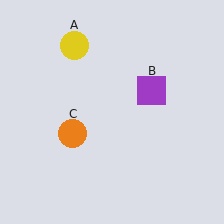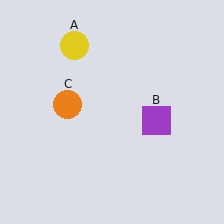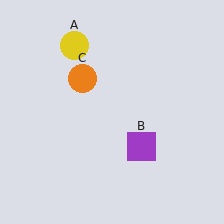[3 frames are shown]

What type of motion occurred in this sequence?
The purple square (object B), orange circle (object C) rotated clockwise around the center of the scene.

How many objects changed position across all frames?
2 objects changed position: purple square (object B), orange circle (object C).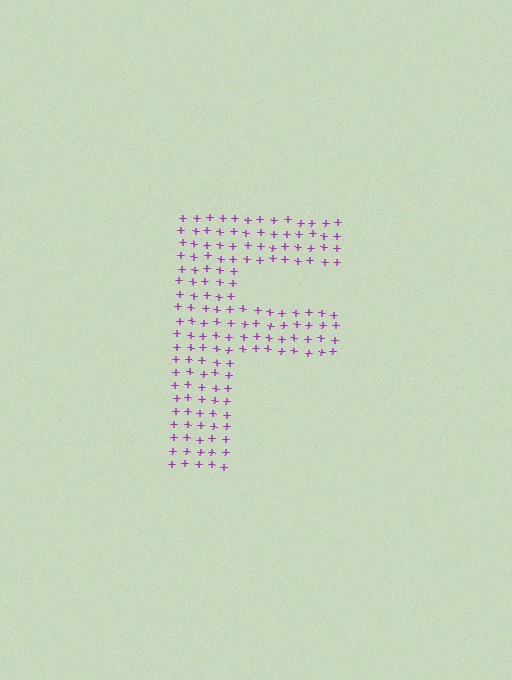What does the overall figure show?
The overall figure shows the letter F.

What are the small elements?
The small elements are plus signs.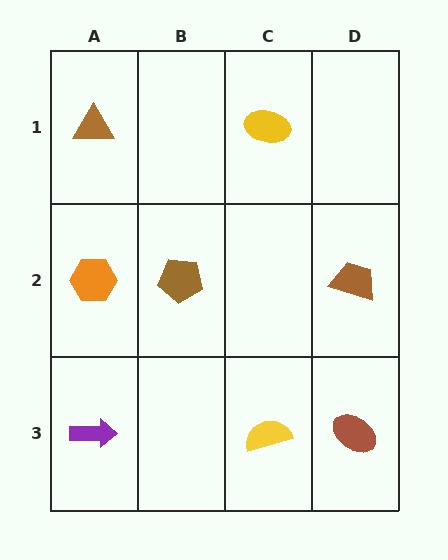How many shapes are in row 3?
3 shapes.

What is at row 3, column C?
A yellow semicircle.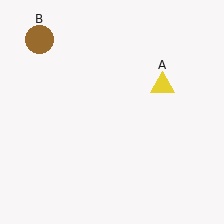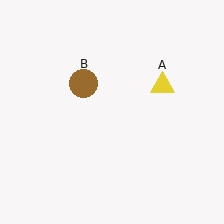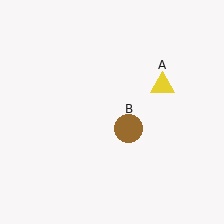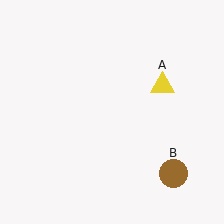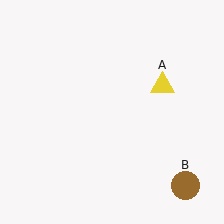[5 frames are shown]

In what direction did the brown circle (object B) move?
The brown circle (object B) moved down and to the right.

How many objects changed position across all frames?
1 object changed position: brown circle (object B).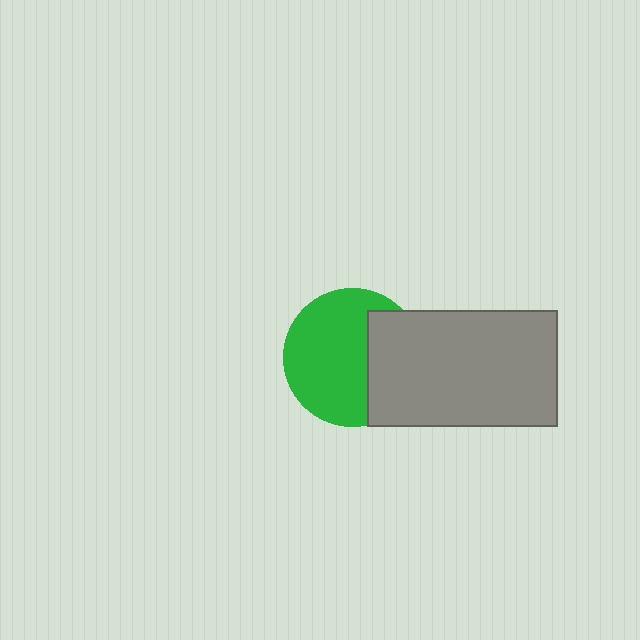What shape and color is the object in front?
The object in front is a gray rectangle.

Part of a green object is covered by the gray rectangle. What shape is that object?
It is a circle.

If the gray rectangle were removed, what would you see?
You would see the complete green circle.